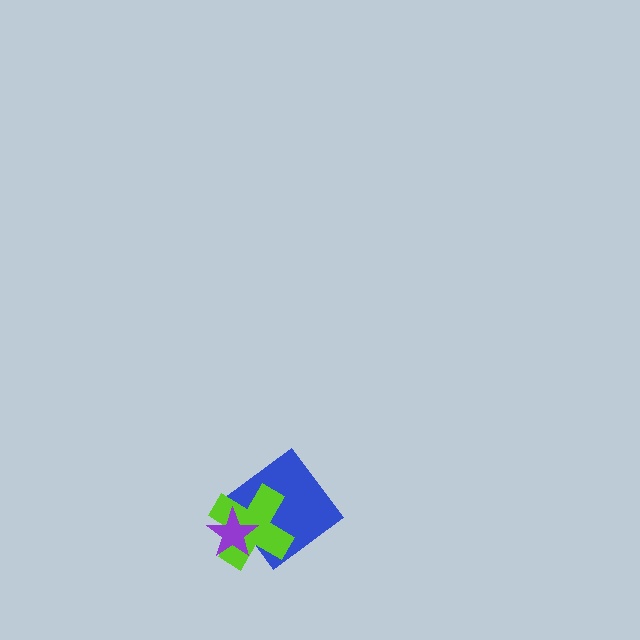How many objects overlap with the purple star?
2 objects overlap with the purple star.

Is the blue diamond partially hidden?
Yes, it is partially covered by another shape.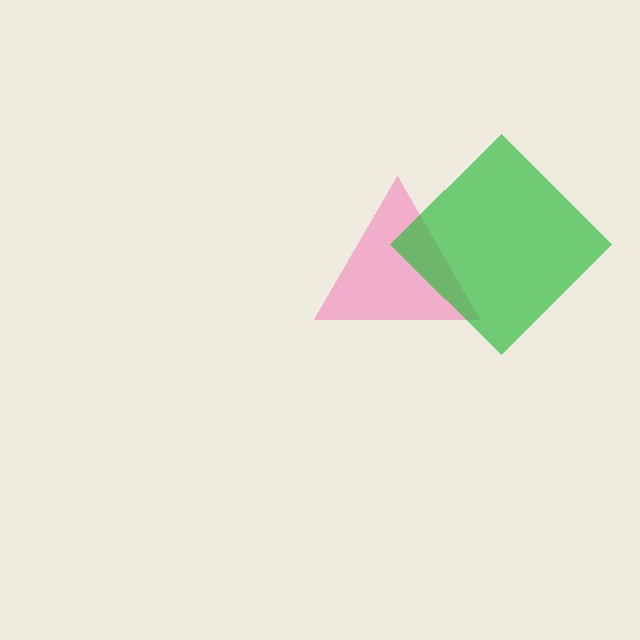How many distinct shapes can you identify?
There are 2 distinct shapes: a pink triangle, a green diamond.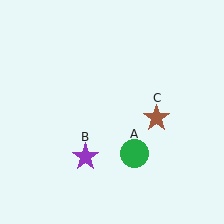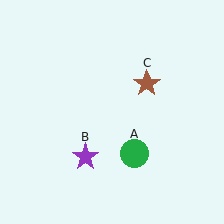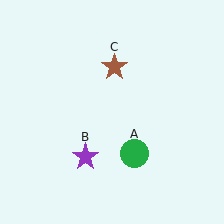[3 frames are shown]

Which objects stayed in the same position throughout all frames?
Green circle (object A) and purple star (object B) remained stationary.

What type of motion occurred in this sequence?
The brown star (object C) rotated counterclockwise around the center of the scene.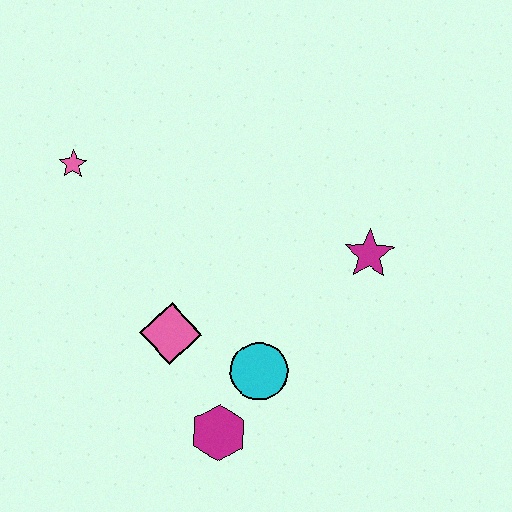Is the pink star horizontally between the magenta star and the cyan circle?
No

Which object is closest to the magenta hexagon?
The cyan circle is closest to the magenta hexagon.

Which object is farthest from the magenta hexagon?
The pink star is farthest from the magenta hexagon.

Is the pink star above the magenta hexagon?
Yes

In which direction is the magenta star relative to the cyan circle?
The magenta star is above the cyan circle.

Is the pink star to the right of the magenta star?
No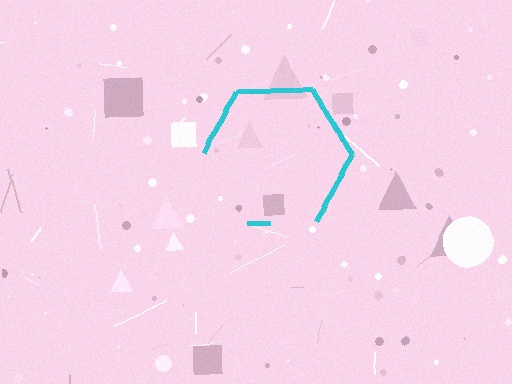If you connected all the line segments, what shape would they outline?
They would outline a hexagon.